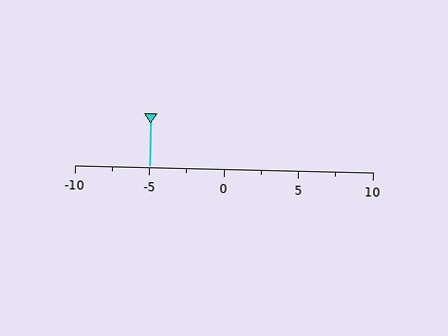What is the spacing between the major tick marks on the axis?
The major ticks are spaced 5 apart.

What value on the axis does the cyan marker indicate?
The marker indicates approximately -5.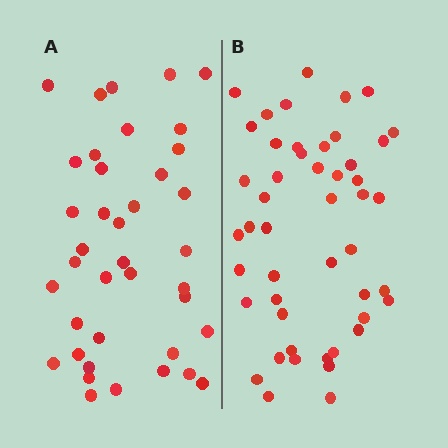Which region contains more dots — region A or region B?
Region B (the right region) has more dots.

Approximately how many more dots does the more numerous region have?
Region B has roughly 8 or so more dots than region A.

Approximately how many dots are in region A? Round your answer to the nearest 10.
About 40 dots. (The exact count is 39, which rounds to 40.)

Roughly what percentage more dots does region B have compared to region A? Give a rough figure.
About 25% more.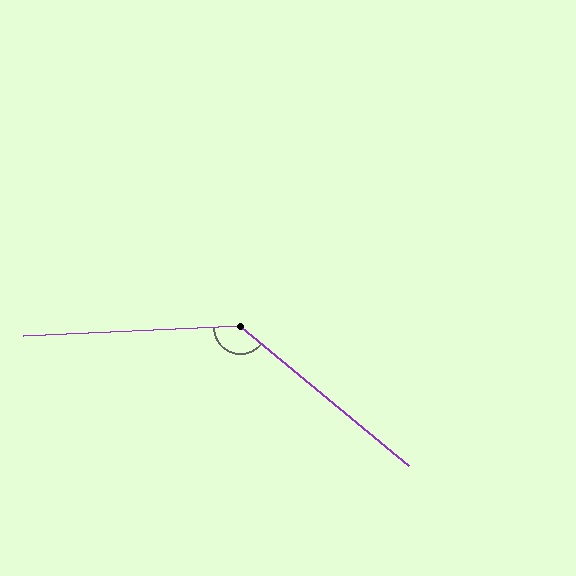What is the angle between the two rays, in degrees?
Approximately 138 degrees.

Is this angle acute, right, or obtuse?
It is obtuse.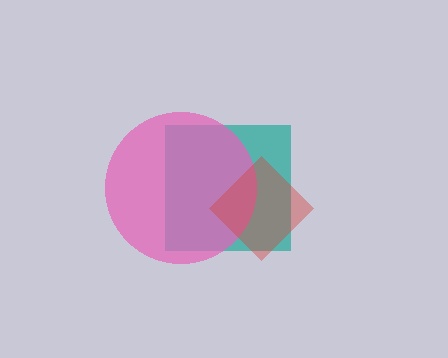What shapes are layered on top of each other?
The layered shapes are: a teal square, a pink circle, a red diamond.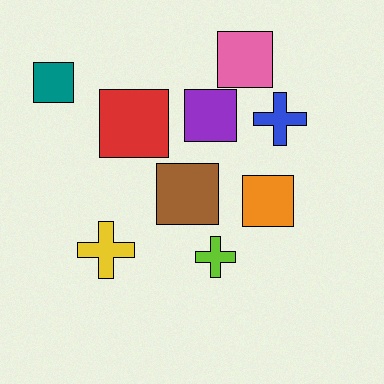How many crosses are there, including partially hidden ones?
There are 3 crosses.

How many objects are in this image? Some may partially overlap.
There are 9 objects.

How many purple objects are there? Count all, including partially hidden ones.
There is 1 purple object.